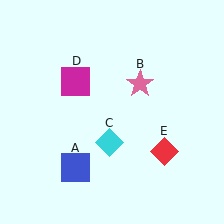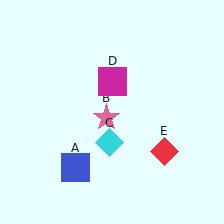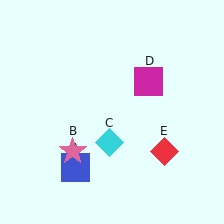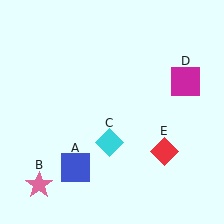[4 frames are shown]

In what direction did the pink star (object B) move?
The pink star (object B) moved down and to the left.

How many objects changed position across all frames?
2 objects changed position: pink star (object B), magenta square (object D).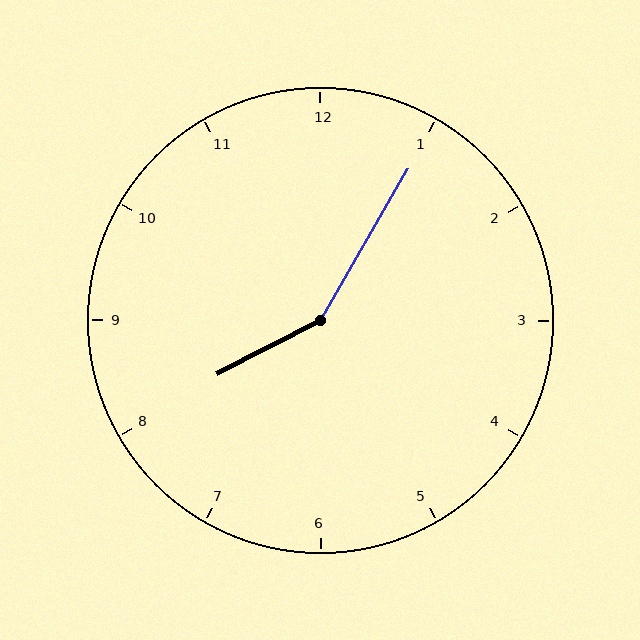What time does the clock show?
8:05.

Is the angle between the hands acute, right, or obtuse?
It is obtuse.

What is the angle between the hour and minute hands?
Approximately 148 degrees.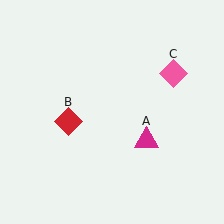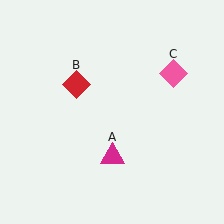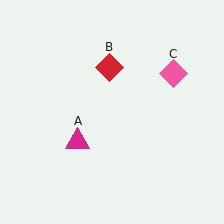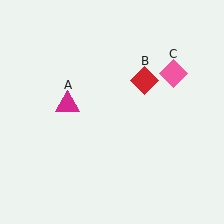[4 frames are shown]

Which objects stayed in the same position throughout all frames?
Pink diamond (object C) remained stationary.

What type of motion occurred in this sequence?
The magenta triangle (object A), red diamond (object B) rotated clockwise around the center of the scene.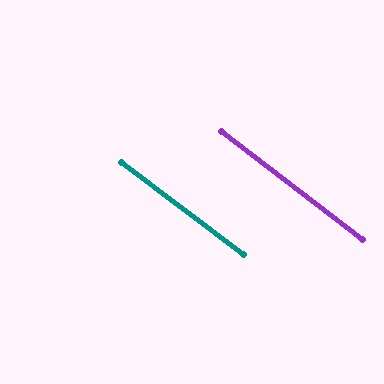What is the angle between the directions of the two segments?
Approximately 0 degrees.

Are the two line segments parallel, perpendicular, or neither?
Parallel — their directions differ by only 0.3°.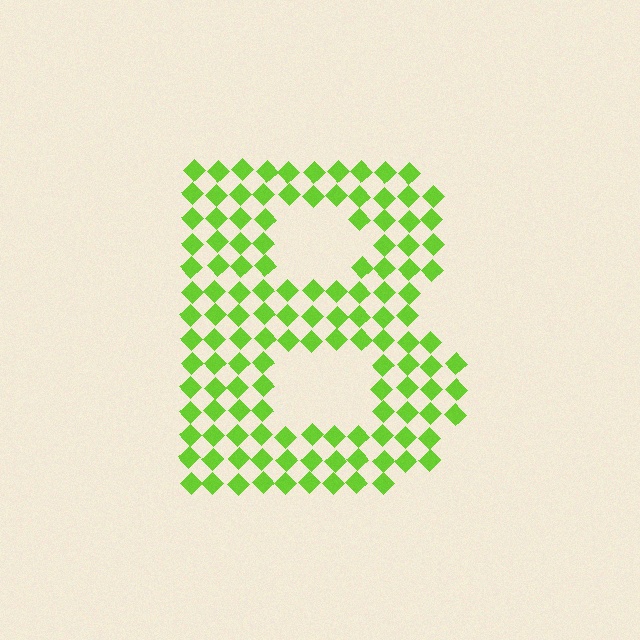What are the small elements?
The small elements are diamonds.